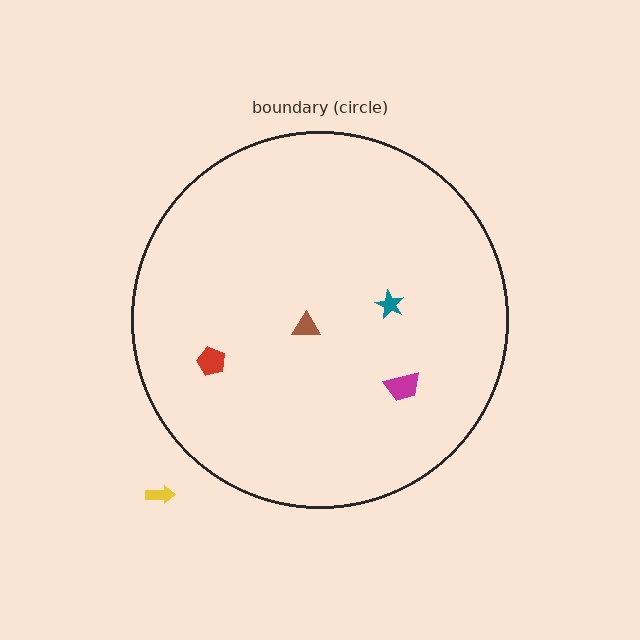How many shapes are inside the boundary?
4 inside, 1 outside.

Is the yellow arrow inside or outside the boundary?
Outside.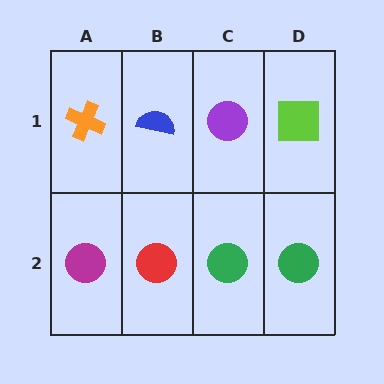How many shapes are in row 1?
4 shapes.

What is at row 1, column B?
A blue semicircle.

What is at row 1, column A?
An orange cross.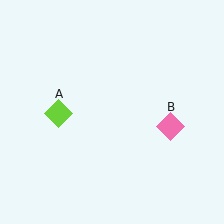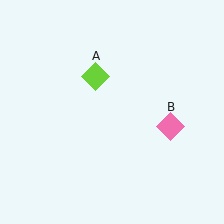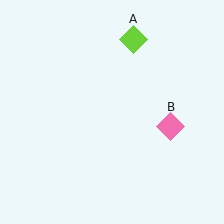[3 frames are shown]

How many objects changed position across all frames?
1 object changed position: lime diamond (object A).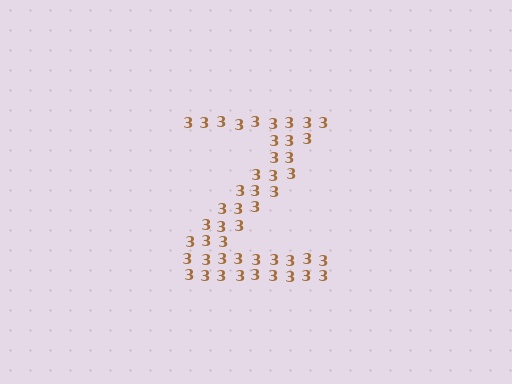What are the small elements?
The small elements are digit 3's.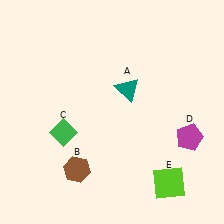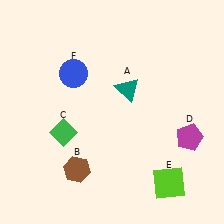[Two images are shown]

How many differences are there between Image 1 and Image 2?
There is 1 difference between the two images.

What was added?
A blue circle (F) was added in Image 2.